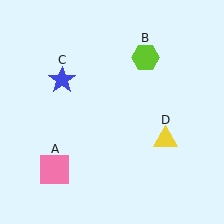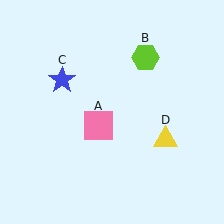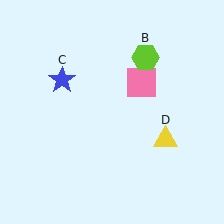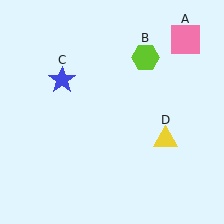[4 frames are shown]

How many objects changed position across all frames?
1 object changed position: pink square (object A).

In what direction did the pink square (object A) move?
The pink square (object A) moved up and to the right.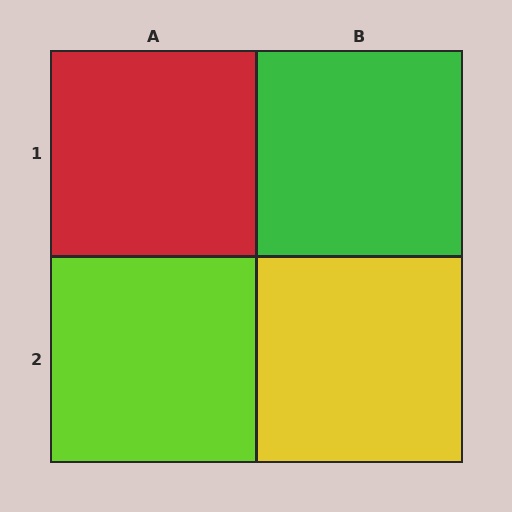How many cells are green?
1 cell is green.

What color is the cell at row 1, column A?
Red.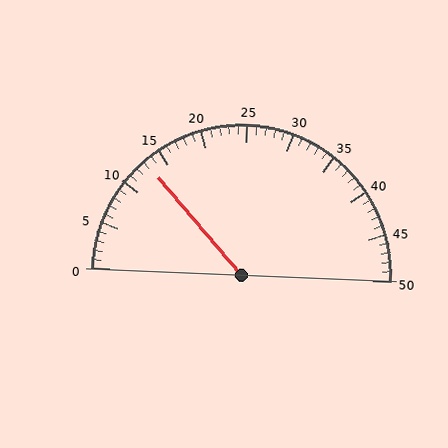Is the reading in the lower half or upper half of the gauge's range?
The reading is in the lower half of the range (0 to 50).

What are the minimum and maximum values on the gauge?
The gauge ranges from 0 to 50.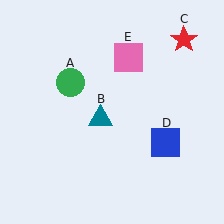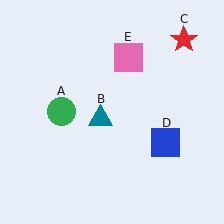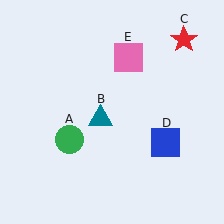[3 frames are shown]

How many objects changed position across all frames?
1 object changed position: green circle (object A).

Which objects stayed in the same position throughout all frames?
Teal triangle (object B) and red star (object C) and blue square (object D) and pink square (object E) remained stationary.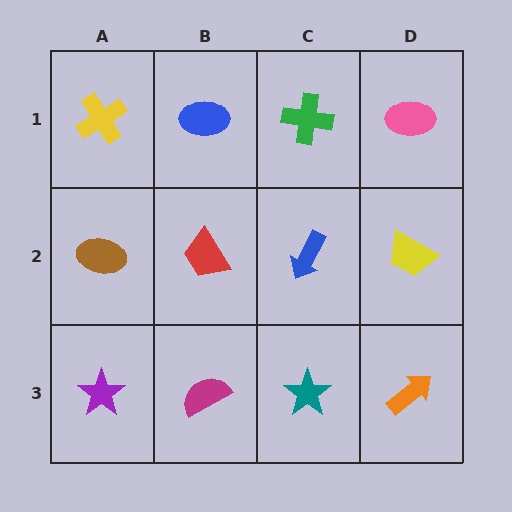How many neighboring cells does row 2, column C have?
4.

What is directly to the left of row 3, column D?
A teal star.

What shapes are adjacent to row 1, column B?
A red trapezoid (row 2, column B), a yellow cross (row 1, column A), a green cross (row 1, column C).